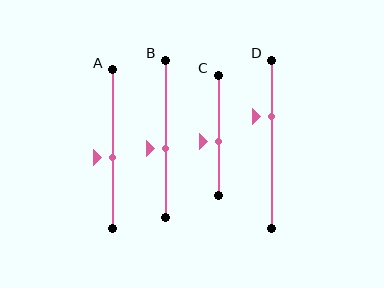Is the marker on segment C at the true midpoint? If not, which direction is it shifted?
No, the marker on segment C is shifted downward by about 5% of the segment length.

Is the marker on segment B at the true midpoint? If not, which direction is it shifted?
No, the marker on segment B is shifted downward by about 6% of the segment length.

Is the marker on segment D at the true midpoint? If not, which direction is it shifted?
No, the marker on segment D is shifted upward by about 16% of the segment length.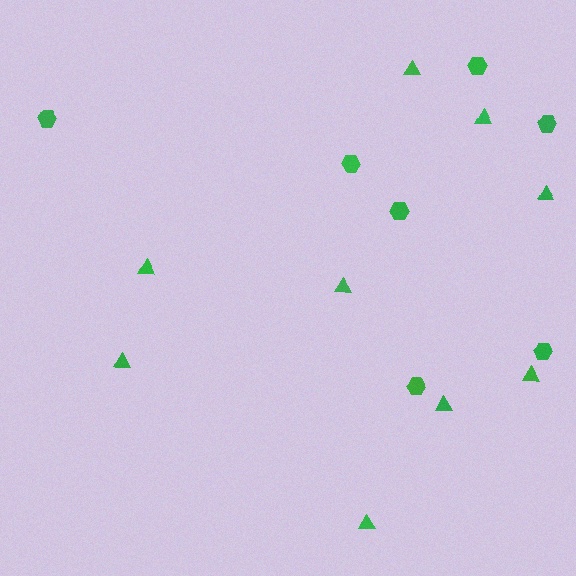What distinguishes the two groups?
There are 2 groups: one group of triangles (9) and one group of hexagons (7).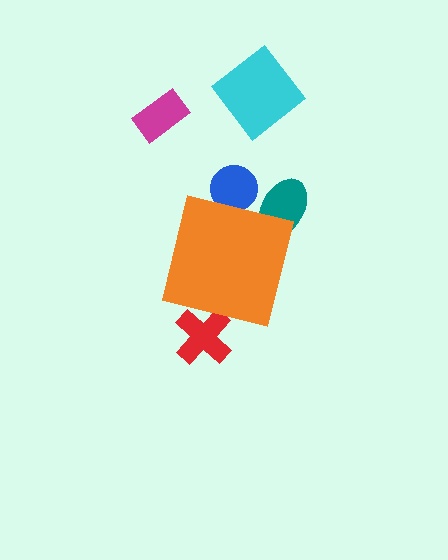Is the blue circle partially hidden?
Yes, the blue circle is partially hidden behind the orange square.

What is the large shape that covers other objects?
An orange square.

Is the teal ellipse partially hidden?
Yes, the teal ellipse is partially hidden behind the orange square.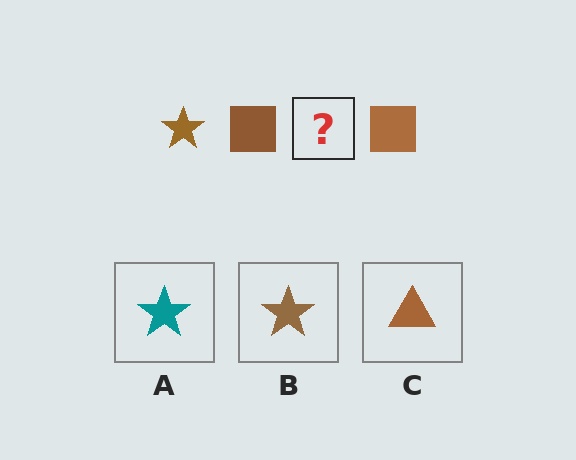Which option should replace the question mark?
Option B.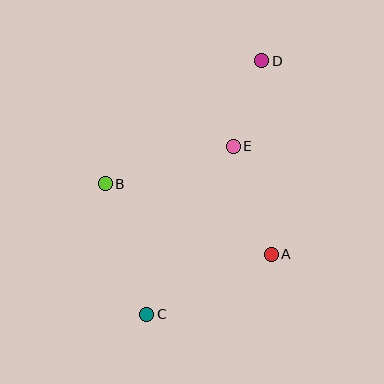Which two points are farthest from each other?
Points C and D are farthest from each other.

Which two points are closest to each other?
Points D and E are closest to each other.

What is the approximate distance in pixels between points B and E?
The distance between B and E is approximately 133 pixels.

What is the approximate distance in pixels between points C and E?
The distance between C and E is approximately 189 pixels.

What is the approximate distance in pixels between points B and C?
The distance between B and C is approximately 137 pixels.